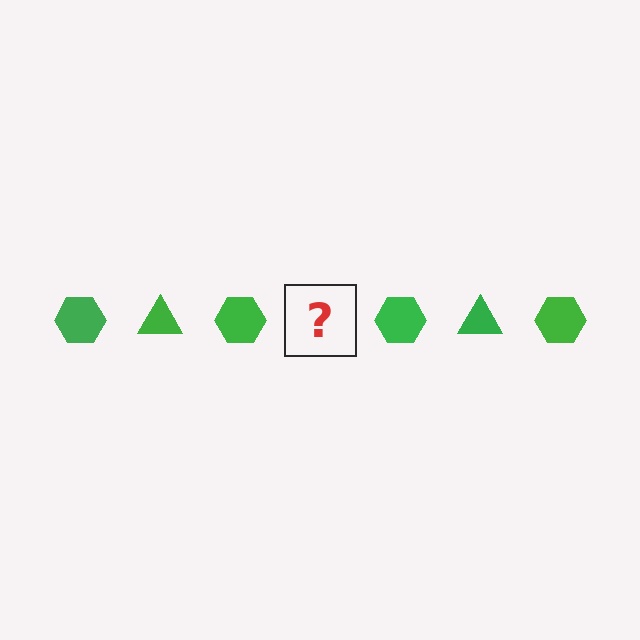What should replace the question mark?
The question mark should be replaced with a green triangle.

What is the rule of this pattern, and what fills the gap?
The rule is that the pattern cycles through hexagon, triangle shapes in green. The gap should be filled with a green triangle.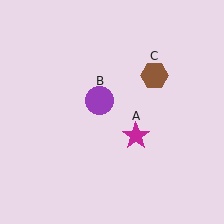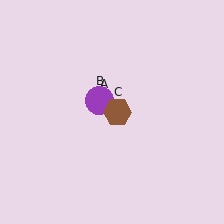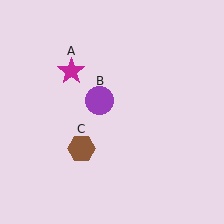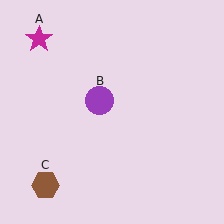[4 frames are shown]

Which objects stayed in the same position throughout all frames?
Purple circle (object B) remained stationary.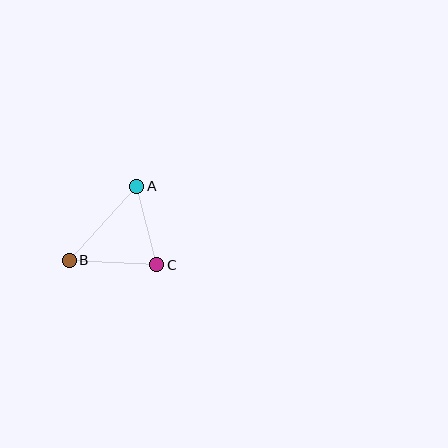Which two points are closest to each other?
Points A and C are closest to each other.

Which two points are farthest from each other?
Points A and B are farthest from each other.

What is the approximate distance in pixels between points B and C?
The distance between B and C is approximately 88 pixels.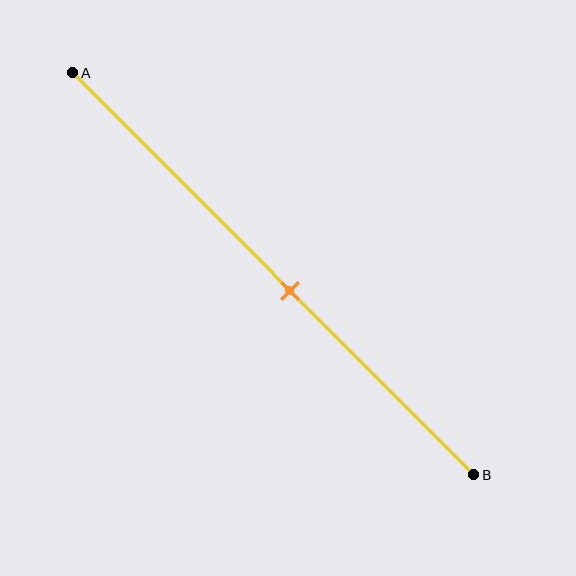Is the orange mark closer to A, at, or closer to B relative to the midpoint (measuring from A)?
The orange mark is closer to point B than the midpoint of segment AB.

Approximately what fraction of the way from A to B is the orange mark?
The orange mark is approximately 55% of the way from A to B.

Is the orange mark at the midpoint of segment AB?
No, the mark is at about 55% from A, not at the 50% midpoint.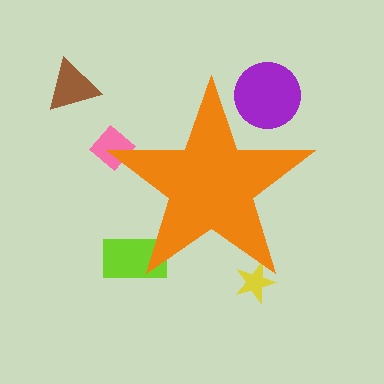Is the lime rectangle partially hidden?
Yes, the lime rectangle is partially hidden behind the orange star.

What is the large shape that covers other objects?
An orange star.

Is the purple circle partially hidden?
Yes, the purple circle is partially hidden behind the orange star.